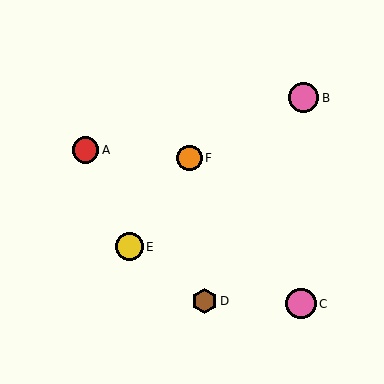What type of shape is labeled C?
Shape C is a pink circle.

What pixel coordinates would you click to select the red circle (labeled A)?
Click at (85, 150) to select the red circle A.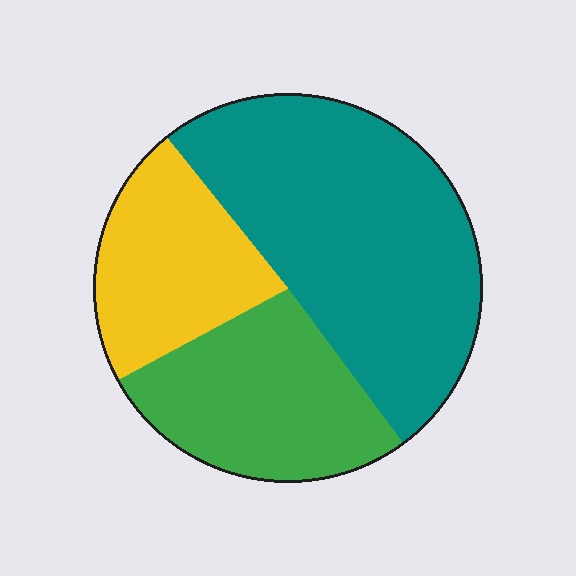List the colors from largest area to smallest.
From largest to smallest: teal, green, yellow.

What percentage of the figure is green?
Green covers around 25% of the figure.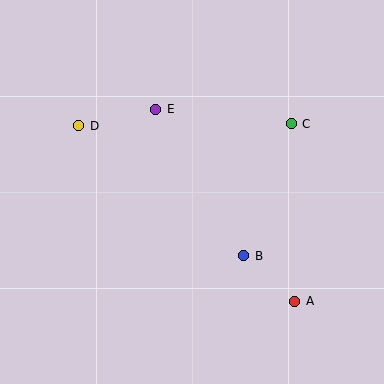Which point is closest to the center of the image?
Point B at (244, 256) is closest to the center.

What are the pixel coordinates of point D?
Point D is at (79, 126).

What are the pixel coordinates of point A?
Point A is at (295, 301).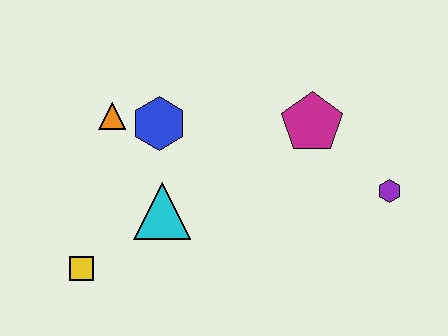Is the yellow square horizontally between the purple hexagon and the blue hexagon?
No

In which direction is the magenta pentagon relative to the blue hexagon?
The magenta pentagon is to the right of the blue hexagon.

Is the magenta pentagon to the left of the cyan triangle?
No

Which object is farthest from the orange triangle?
The purple hexagon is farthest from the orange triangle.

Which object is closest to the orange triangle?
The blue hexagon is closest to the orange triangle.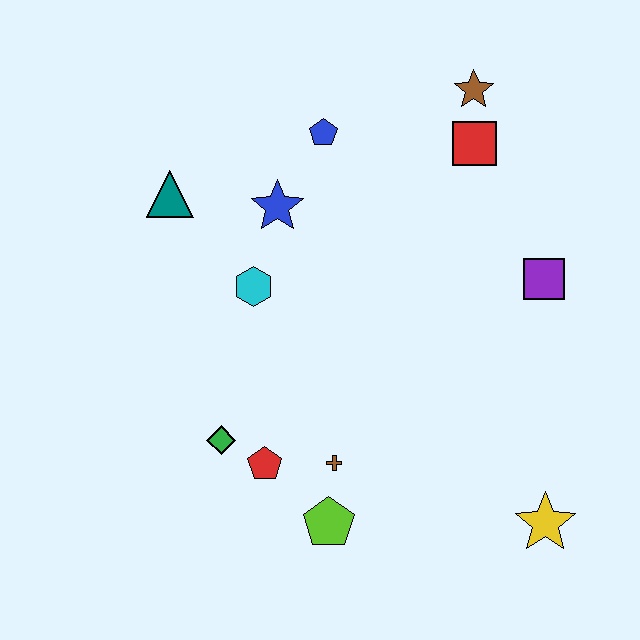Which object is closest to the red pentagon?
The green diamond is closest to the red pentagon.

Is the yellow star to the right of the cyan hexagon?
Yes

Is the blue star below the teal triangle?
Yes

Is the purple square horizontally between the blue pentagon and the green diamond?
No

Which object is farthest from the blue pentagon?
The yellow star is farthest from the blue pentagon.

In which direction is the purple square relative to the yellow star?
The purple square is above the yellow star.